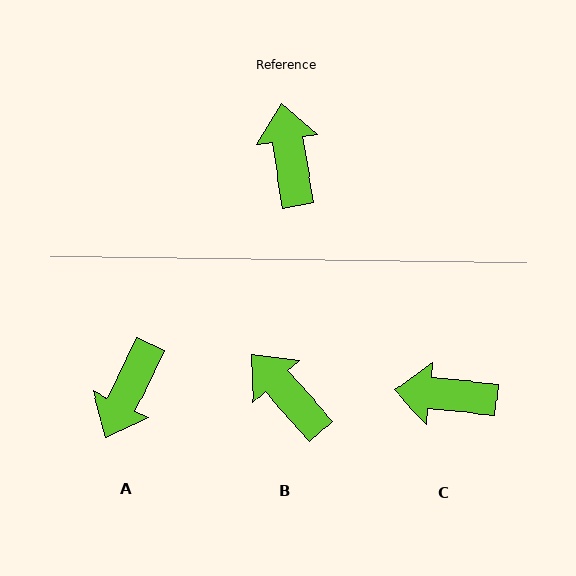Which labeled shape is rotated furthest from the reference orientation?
A, about 145 degrees away.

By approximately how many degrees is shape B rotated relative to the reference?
Approximately 33 degrees counter-clockwise.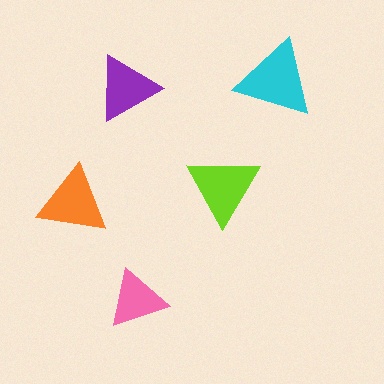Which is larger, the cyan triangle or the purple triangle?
The cyan one.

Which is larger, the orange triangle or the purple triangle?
The orange one.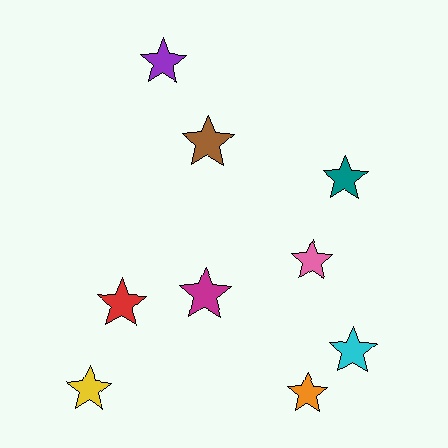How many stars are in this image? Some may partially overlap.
There are 9 stars.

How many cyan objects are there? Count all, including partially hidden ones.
There is 1 cyan object.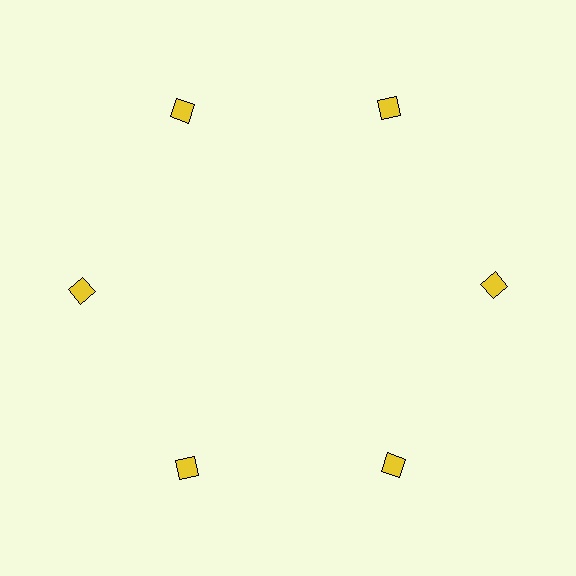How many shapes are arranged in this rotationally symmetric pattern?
There are 6 shapes, arranged in 6 groups of 1.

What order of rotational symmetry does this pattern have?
This pattern has 6-fold rotational symmetry.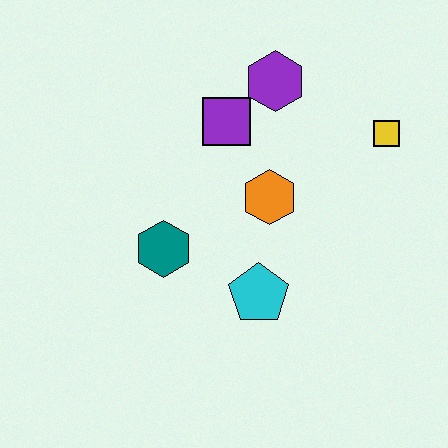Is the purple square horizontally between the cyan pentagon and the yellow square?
No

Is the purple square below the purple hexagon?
Yes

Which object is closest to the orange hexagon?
The purple square is closest to the orange hexagon.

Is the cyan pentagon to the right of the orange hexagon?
No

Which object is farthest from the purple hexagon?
The cyan pentagon is farthest from the purple hexagon.